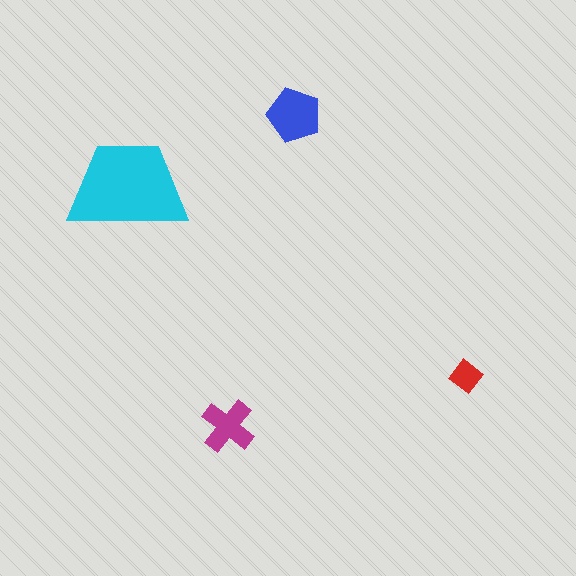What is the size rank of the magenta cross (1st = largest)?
3rd.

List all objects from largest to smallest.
The cyan trapezoid, the blue pentagon, the magenta cross, the red diamond.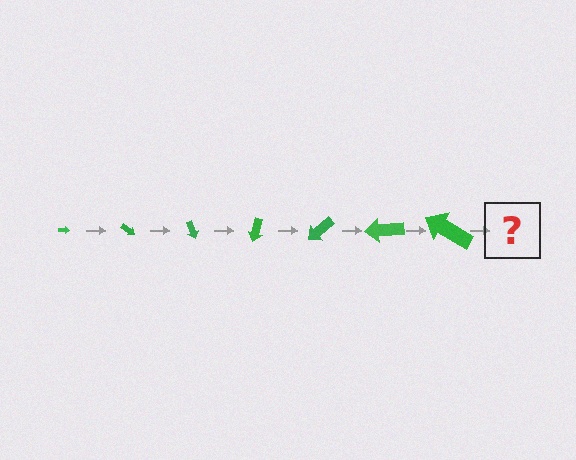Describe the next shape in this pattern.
It should be an arrow, larger than the previous one and rotated 245 degrees from the start.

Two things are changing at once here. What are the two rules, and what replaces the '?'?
The two rules are that the arrow grows larger each step and it rotates 35 degrees each step. The '?' should be an arrow, larger than the previous one and rotated 245 degrees from the start.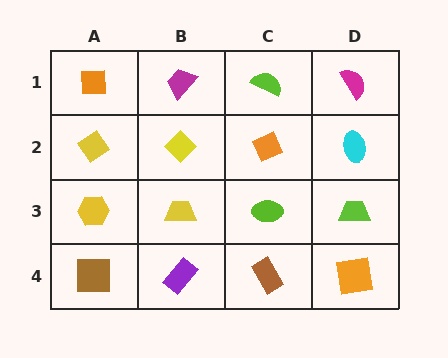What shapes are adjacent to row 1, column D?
A cyan ellipse (row 2, column D), a lime semicircle (row 1, column C).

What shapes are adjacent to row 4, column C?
A lime ellipse (row 3, column C), a purple rectangle (row 4, column B), an orange square (row 4, column D).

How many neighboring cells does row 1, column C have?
3.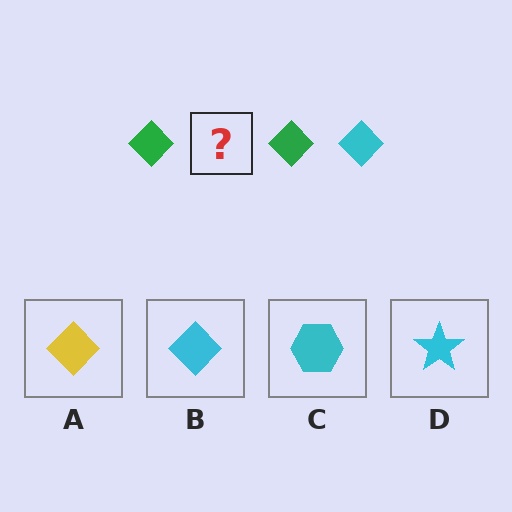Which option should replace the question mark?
Option B.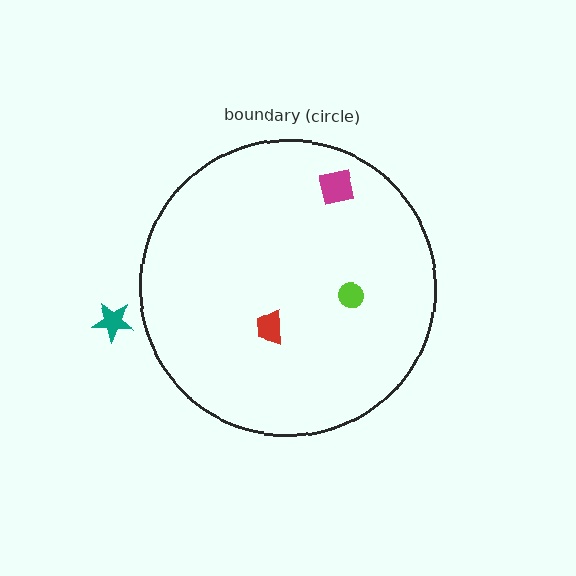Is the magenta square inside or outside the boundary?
Inside.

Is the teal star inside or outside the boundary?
Outside.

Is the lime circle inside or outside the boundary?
Inside.